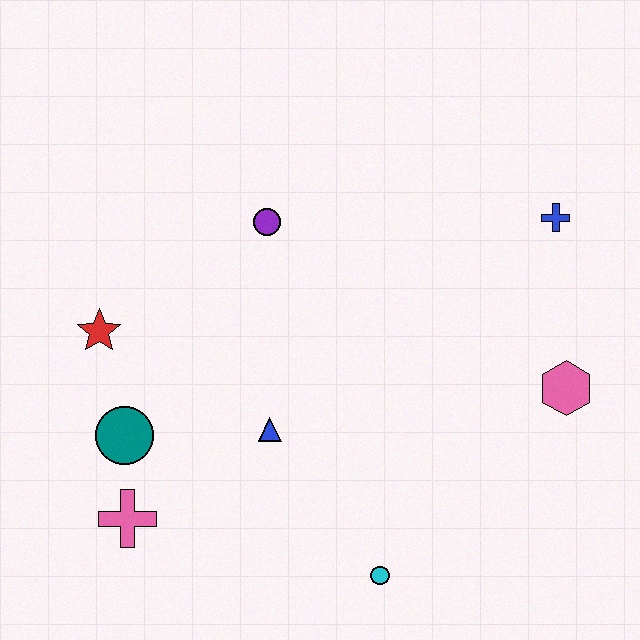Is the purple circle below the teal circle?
No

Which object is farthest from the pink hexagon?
The red star is farthest from the pink hexagon.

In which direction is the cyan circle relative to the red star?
The cyan circle is to the right of the red star.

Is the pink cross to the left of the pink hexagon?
Yes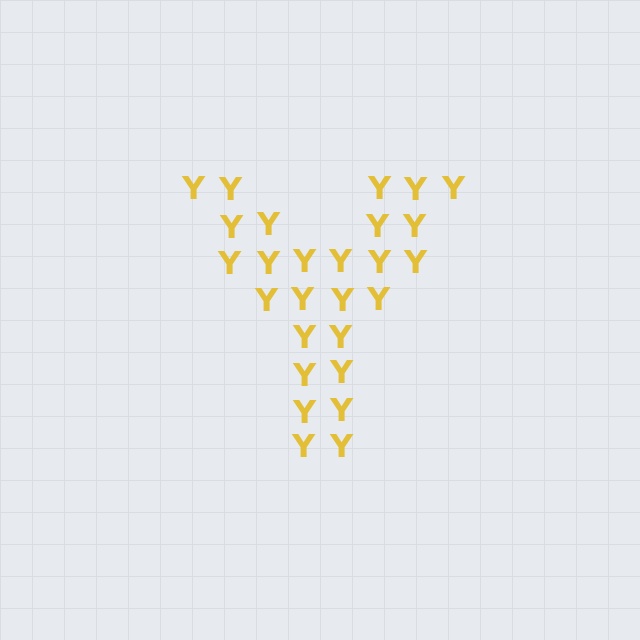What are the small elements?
The small elements are letter Y's.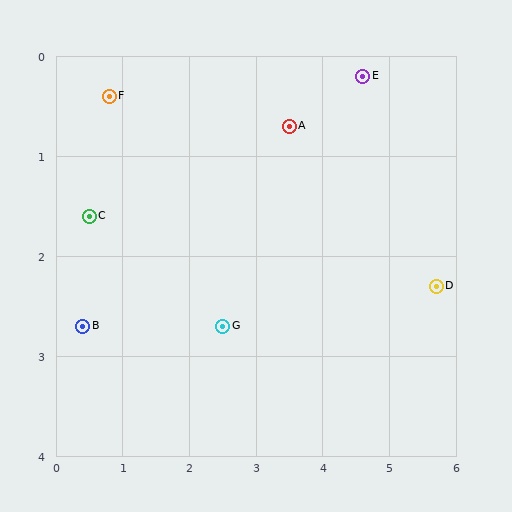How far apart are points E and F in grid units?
Points E and F are about 3.8 grid units apart.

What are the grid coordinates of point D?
Point D is at approximately (5.7, 2.3).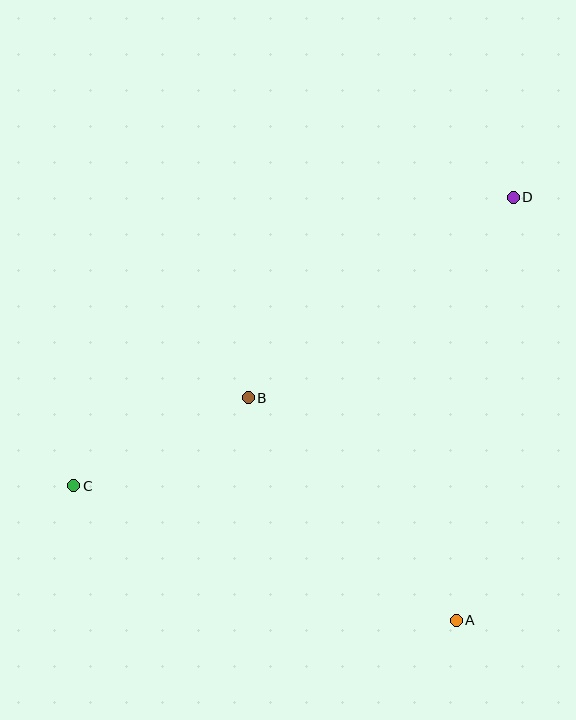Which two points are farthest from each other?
Points C and D are farthest from each other.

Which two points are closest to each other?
Points B and C are closest to each other.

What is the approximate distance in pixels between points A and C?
The distance between A and C is approximately 405 pixels.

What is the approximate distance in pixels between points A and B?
The distance between A and B is approximately 305 pixels.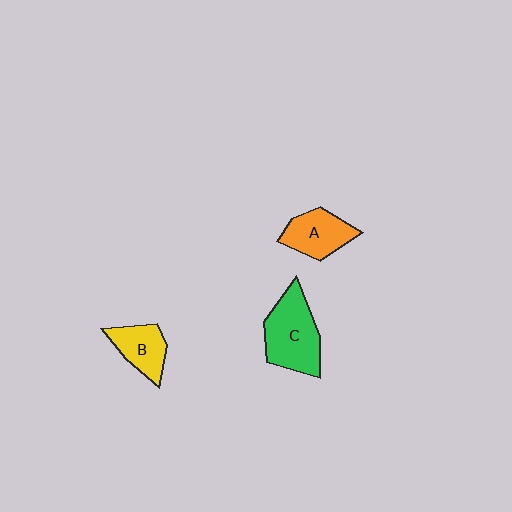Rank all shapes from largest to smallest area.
From largest to smallest: C (green), A (orange), B (yellow).